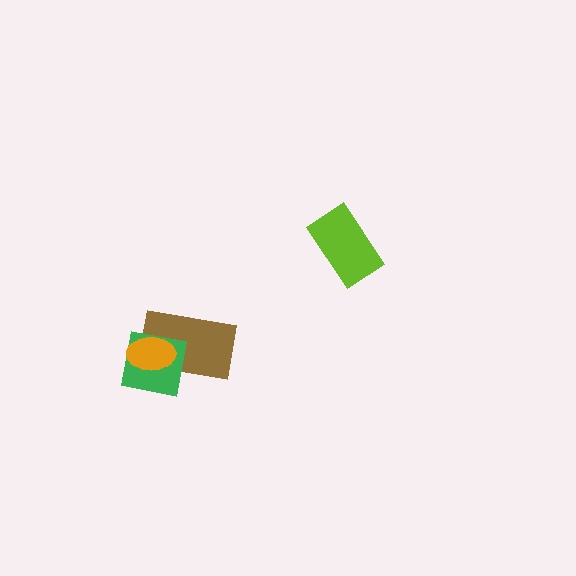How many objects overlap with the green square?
2 objects overlap with the green square.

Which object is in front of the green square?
The orange ellipse is in front of the green square.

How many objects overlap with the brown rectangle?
2 objects overlap with the brown rectangle.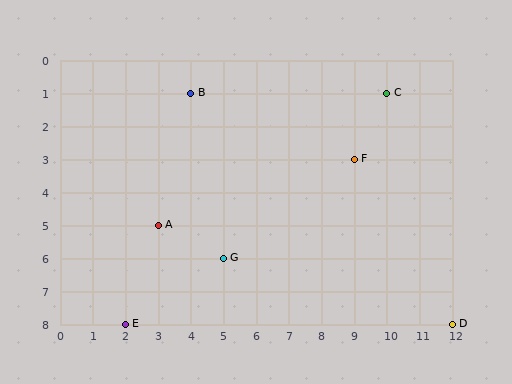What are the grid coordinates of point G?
Point G is at grid coordinates (5, 6).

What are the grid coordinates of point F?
Point F is at grid coordinates (9, 3).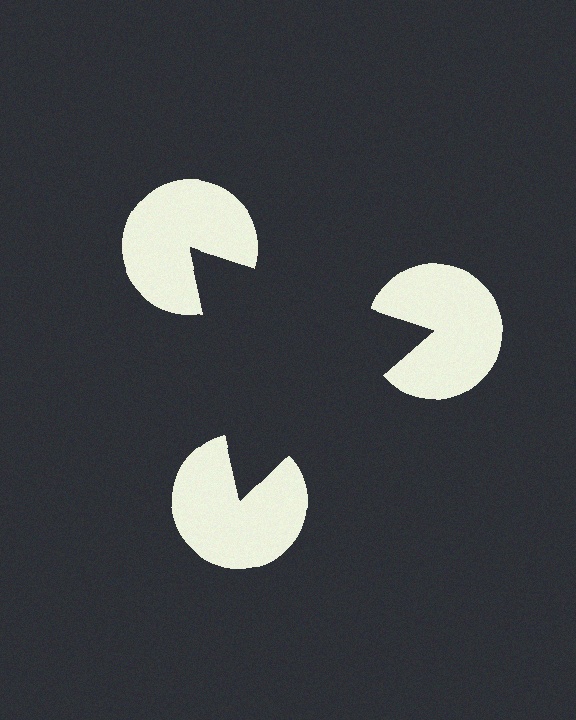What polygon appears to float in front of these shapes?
An illusory triangle — its edges are inferred from the aligned wedge cuts in the pac-man discs, not physically drawn.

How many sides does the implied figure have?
3 sides.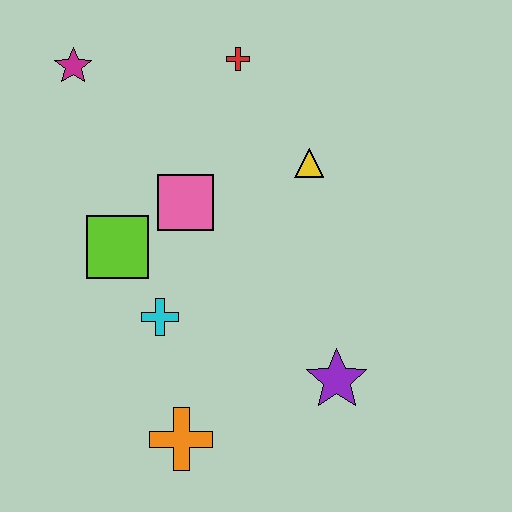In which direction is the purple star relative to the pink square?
The purple star is below the pink square.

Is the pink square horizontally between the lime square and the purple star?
Yes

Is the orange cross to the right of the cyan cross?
Yes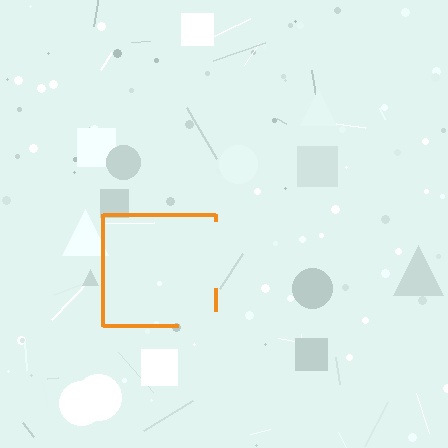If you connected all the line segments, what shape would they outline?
They would outline a square.